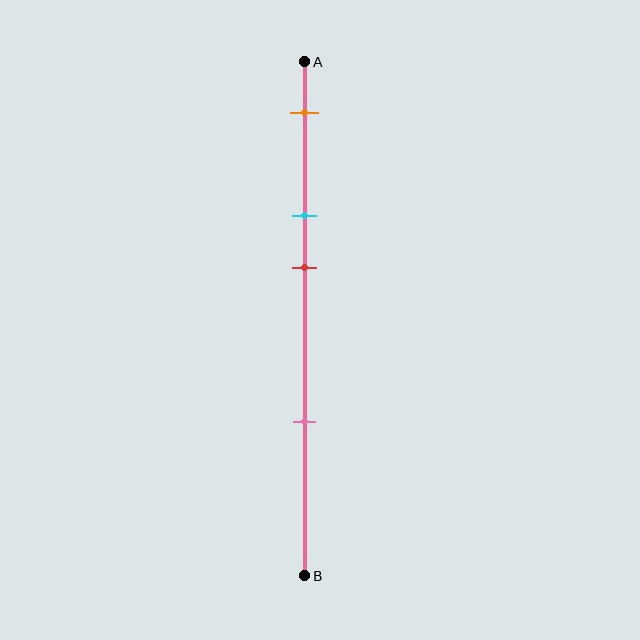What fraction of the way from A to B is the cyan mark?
The cyan mark is approximately 30% (0.3) of the way from A to B.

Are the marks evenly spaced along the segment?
No, the marks are not evenly spaced.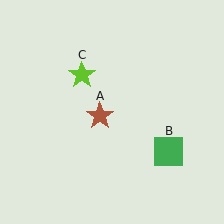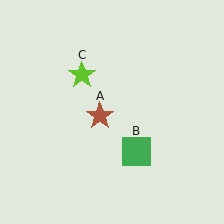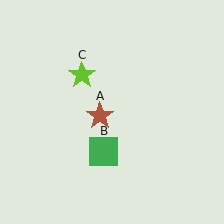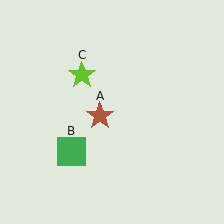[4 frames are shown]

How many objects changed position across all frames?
1 object changed position: green square (object B).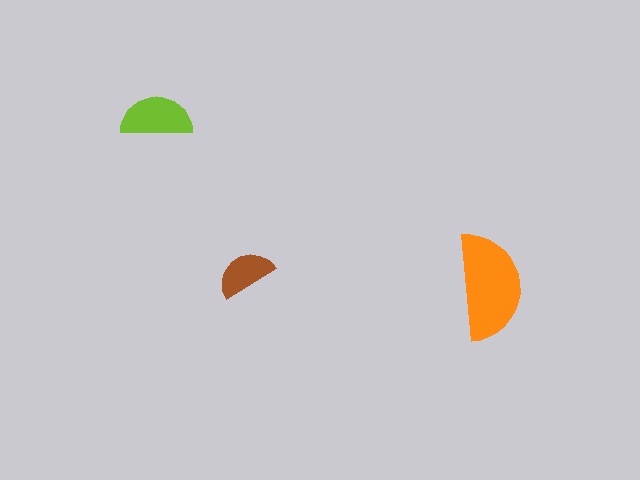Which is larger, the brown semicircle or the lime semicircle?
The lime one.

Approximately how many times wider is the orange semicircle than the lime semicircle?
About 1.5 times wider.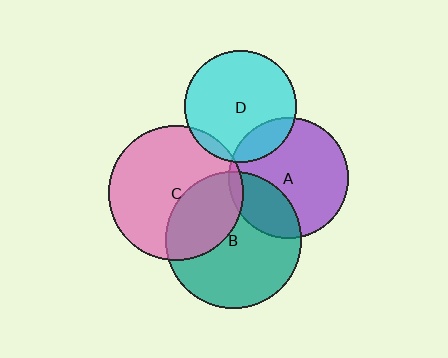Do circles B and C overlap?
Yes.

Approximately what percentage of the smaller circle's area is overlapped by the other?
Approximately 35%.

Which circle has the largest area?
Circle B (teal).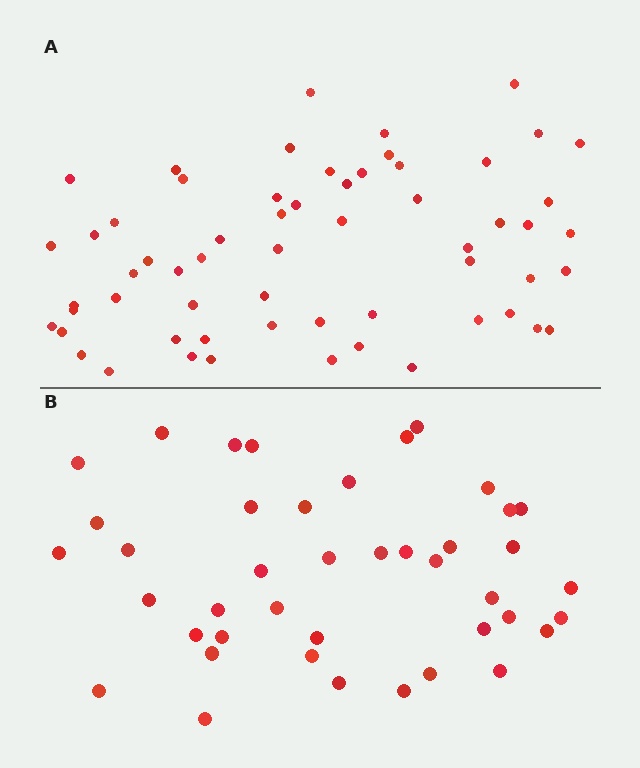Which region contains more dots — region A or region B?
Region A (the top region) has more dots.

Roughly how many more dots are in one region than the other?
Region A has approximately 20 more dots than region B.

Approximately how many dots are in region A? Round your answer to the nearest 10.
About 60 dots.